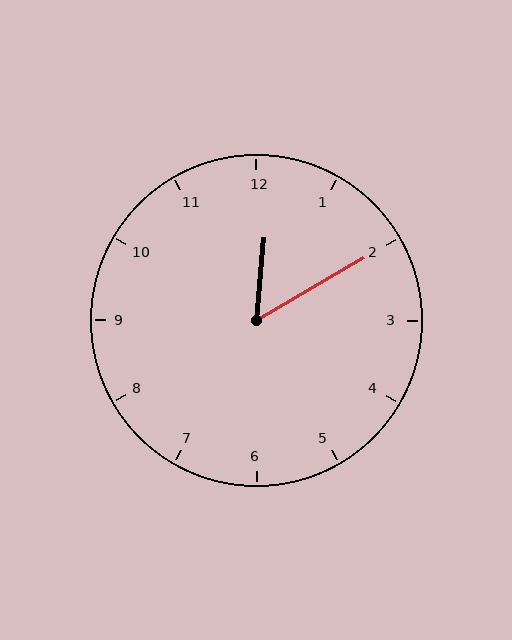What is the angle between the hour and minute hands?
Approximately 55 degrees.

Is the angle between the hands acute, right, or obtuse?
It is acute.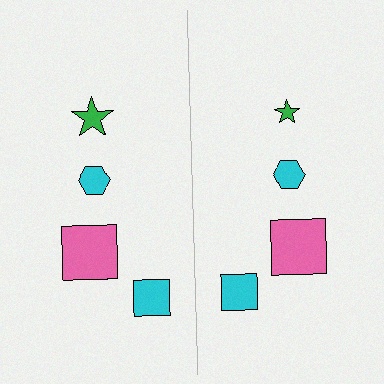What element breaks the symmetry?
The green star on the right side has a different size than its mirror counterpart.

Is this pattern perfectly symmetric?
No, the pattern is not perfectly symmetric. The green star on the right side has a different size than its mirror counterpart.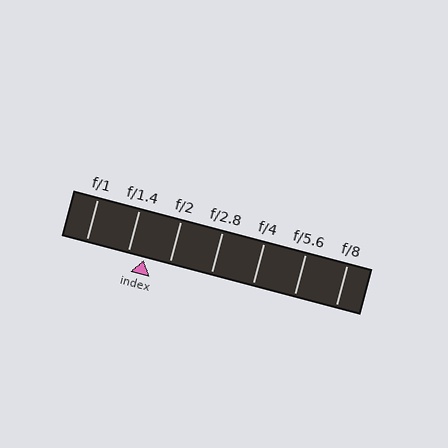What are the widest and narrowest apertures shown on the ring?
The widest aperture shown is f/1 and the narrowest is f/8.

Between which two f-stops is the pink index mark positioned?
The index mark is between f/1.4 and f/2.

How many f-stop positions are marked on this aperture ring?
There are 7 f-stop positions marked.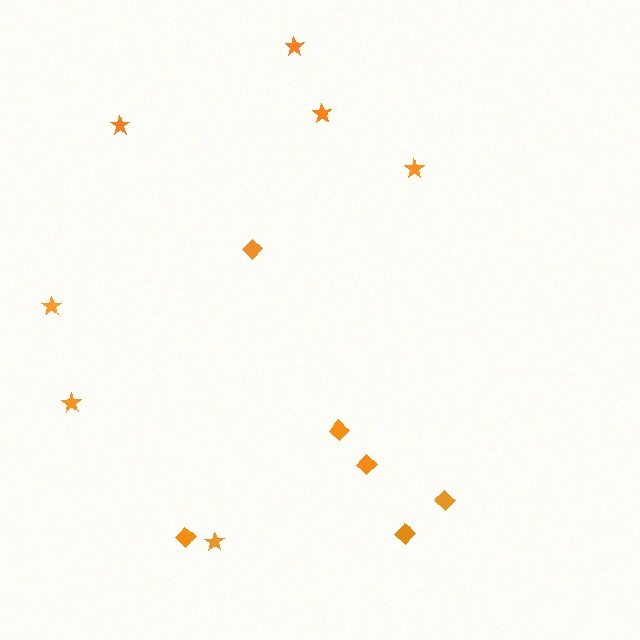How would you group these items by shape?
There are 2 groups: one group of stars (7) and one group of diamonds (6).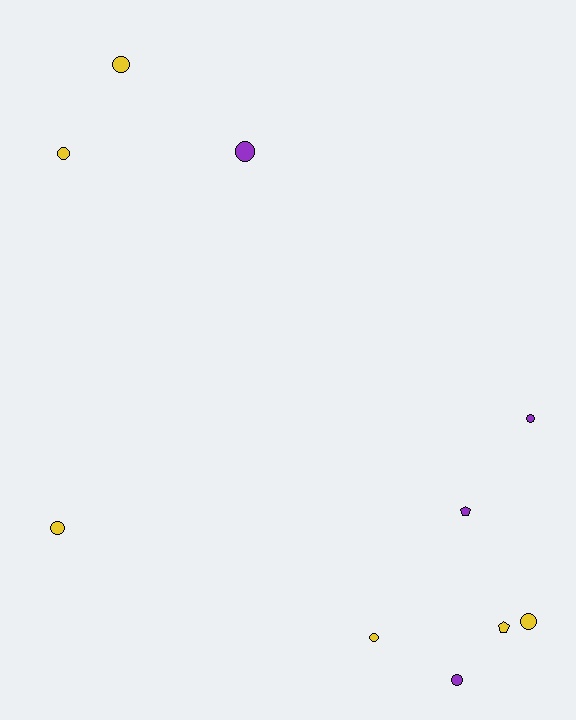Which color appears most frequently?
Yellow, with 6 objects.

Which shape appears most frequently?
Circle, with 8 objects.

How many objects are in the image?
There are 10 objects.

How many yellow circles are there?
There are 5 yellow circles.